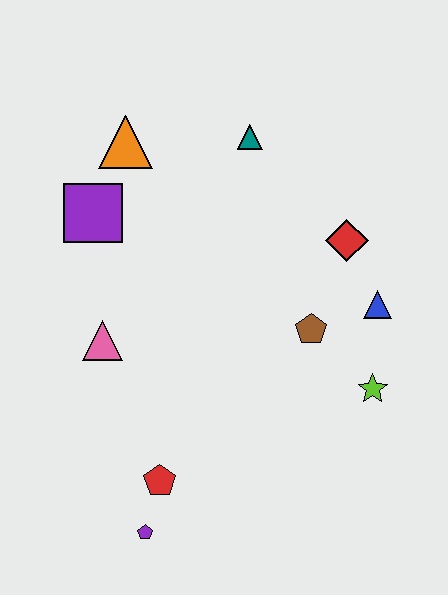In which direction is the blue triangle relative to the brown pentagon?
The blue triangle is to the right of the brown pentagon.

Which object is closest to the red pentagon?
The purple pentagon is closest to the red pentagon.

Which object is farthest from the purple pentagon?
The teal triangle is farthest from the purple pentagon.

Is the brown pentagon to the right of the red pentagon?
Yes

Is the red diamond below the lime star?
No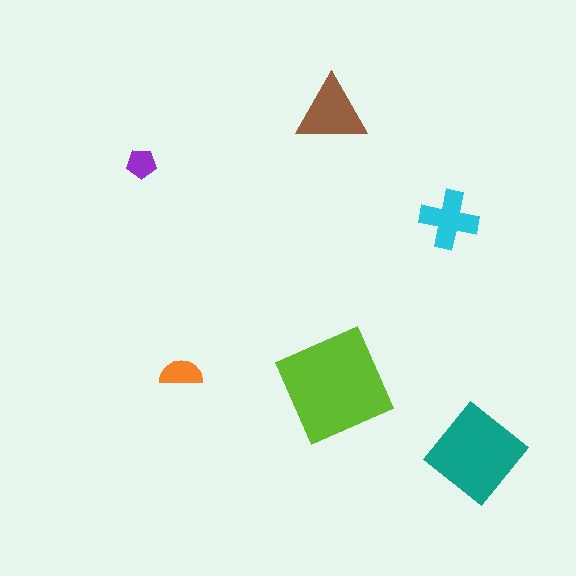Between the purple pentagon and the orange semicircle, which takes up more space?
The orange semicircle.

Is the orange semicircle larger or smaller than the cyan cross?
Smaller.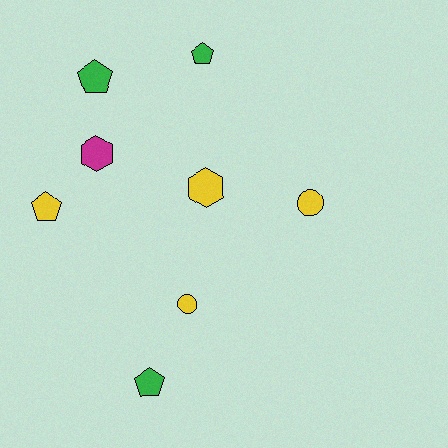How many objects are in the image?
There are 8 objects.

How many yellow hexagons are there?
There is 1 yellow hexagon.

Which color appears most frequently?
Yellow, with 4 objects.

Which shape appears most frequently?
Pentagon, with 4 objects.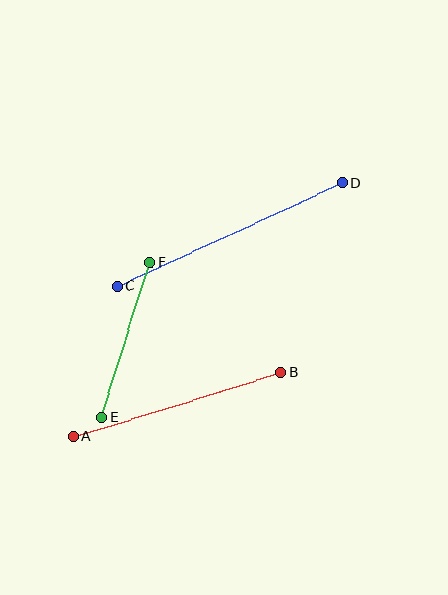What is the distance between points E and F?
The distance is approximately 162 pixels.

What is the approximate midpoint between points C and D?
The midpoint is at approximately (230, 234) pixels.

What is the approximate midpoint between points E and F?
The midpoint is at approximately (126, 340) pixels.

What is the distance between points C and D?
The distance is approximately 248 pixels.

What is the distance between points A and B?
The distance is approximately 217 pixels.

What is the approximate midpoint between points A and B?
The midpoint is at approximately (177, 405) pixels.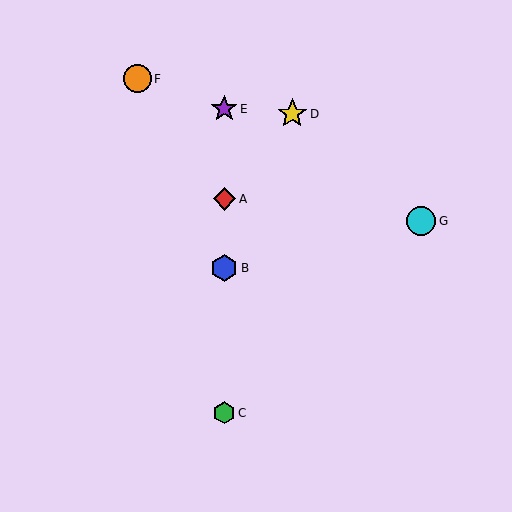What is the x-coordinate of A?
Object A is at x≈224.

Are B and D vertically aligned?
No, B is at x≈224 and D is at x≈292.